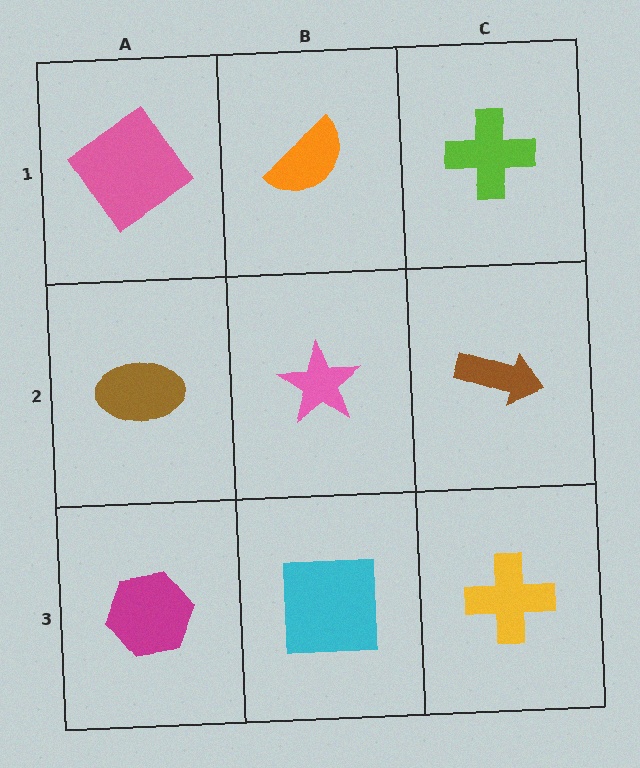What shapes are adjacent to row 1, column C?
A brown arrow (row 2, column C), an orange semicircle (row 1, column B).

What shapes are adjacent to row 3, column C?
A brown arrow (row 2, column C), a cyan square (row 3, column B).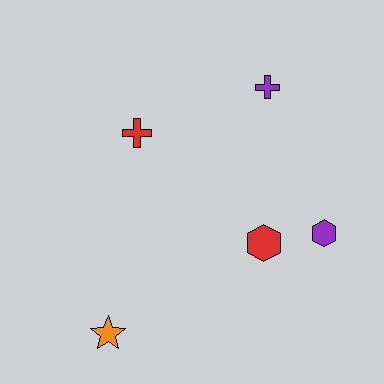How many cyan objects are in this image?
There are no cyan objects.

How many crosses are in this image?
There are 2 crosses.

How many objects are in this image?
There are 5 objects.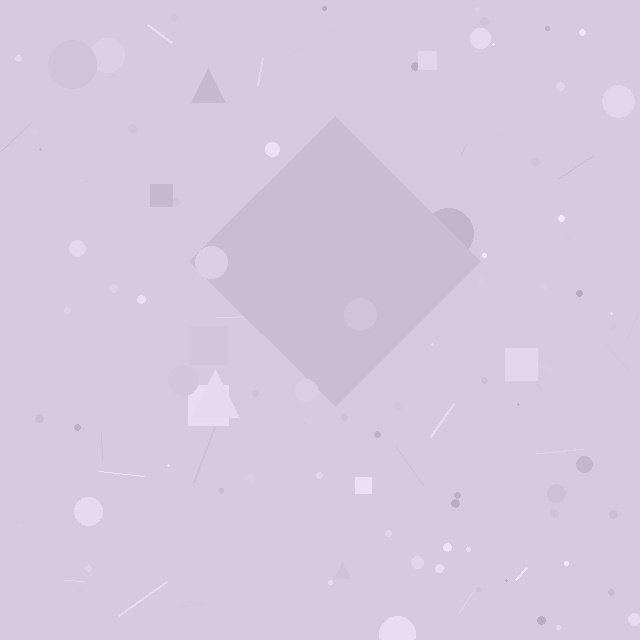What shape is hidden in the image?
A diamond is hidden in the image.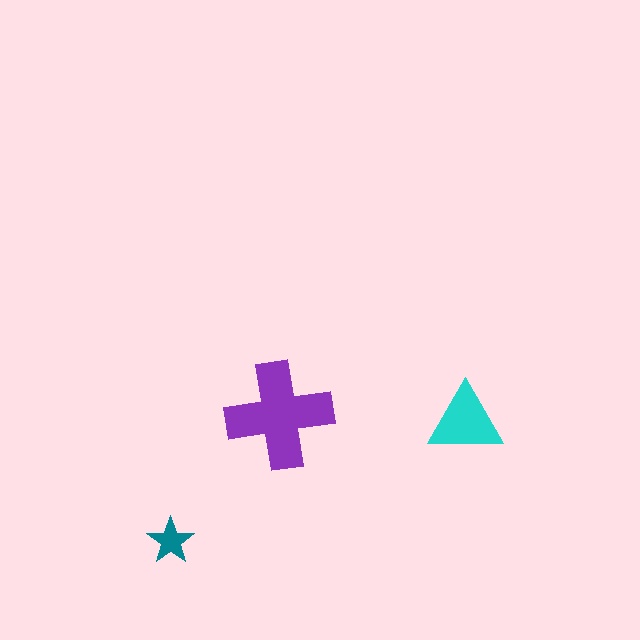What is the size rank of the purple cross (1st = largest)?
1st.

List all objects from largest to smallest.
The purple cross, the cyan triangle, the teal star.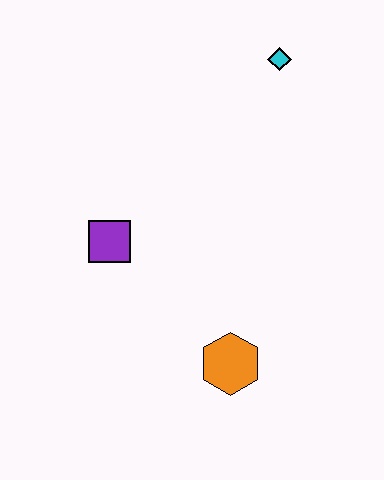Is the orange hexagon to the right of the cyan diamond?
No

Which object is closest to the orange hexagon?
The purple square is closest to the orange hexagon.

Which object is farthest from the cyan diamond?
The orange hexagon is farthest from the cyan diamond.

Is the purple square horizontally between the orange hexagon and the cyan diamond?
No